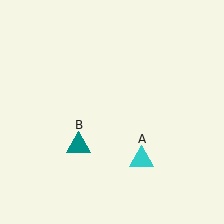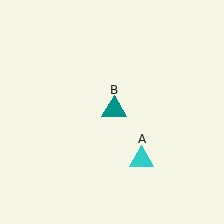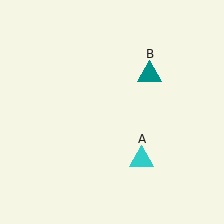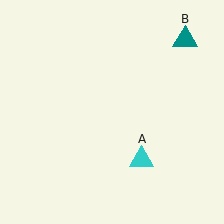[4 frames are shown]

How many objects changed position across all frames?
1 object changed position: teal triangle (object B).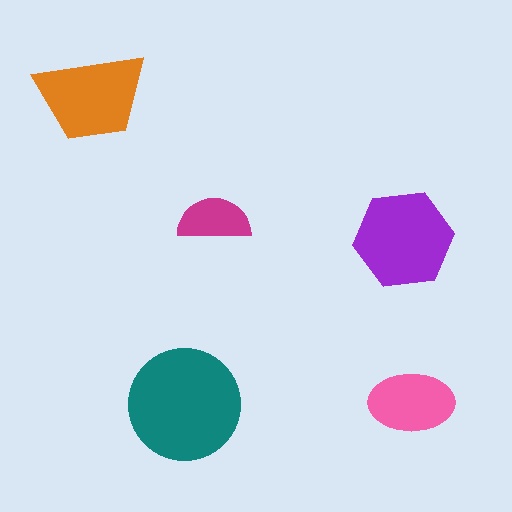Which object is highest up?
The orange trapezoid is topmost.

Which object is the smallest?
The magenta semicircle.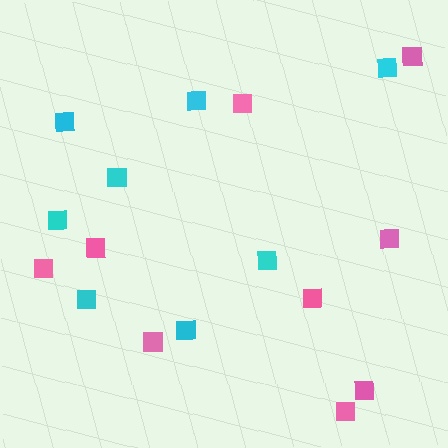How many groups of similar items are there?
There are 2 groups: one group of cyan squares (8) and one group of pink squares (9).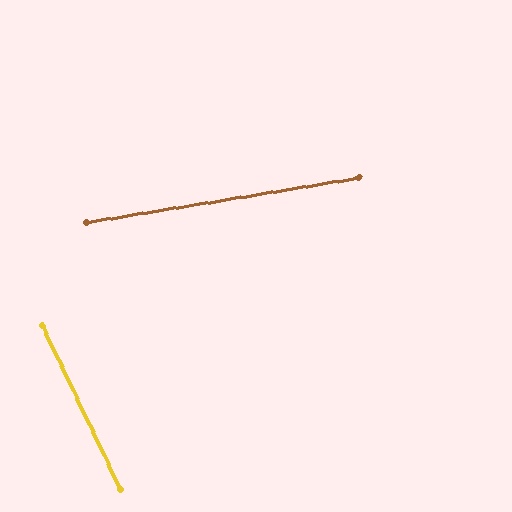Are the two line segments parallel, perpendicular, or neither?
Neither parallel nor perpendicular — they differ by about 74°.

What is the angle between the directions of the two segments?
Approximately 74 degrees.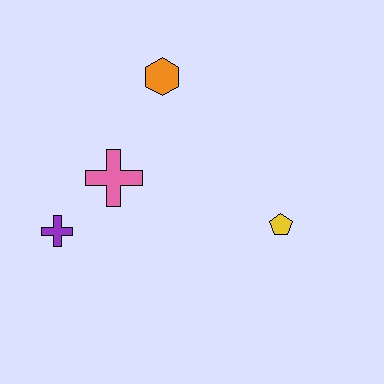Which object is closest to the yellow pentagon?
The pink cross is closest to the yellow pentagon.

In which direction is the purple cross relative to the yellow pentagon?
The purple cross is to the left of the yellow pentagon.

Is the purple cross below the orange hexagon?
Yes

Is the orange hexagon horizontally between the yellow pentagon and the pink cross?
Yes